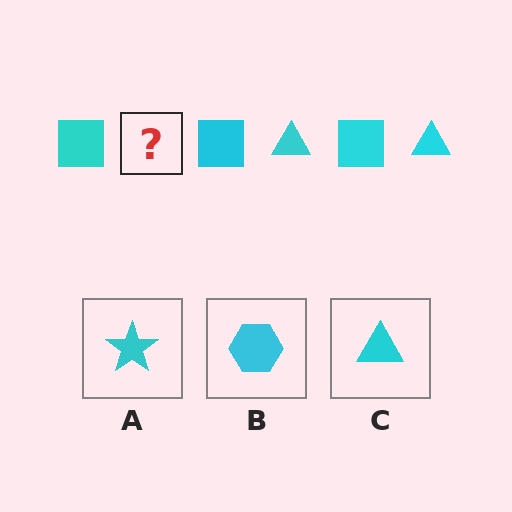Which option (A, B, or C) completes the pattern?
C.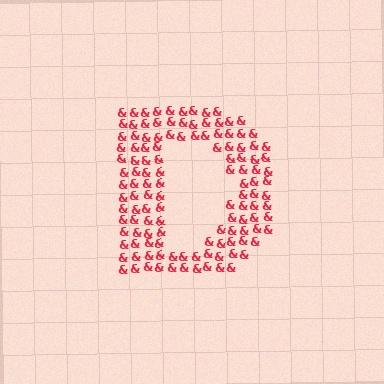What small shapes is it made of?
It is made of small ampersands.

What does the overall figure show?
The overall figure shows the letter D.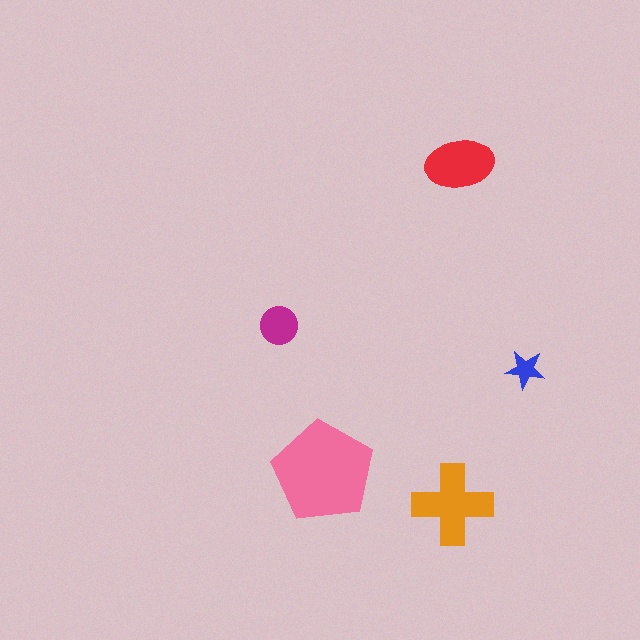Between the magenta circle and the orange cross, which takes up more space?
The orange cross.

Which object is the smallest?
The blue star.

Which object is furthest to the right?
The blue star is rightmost.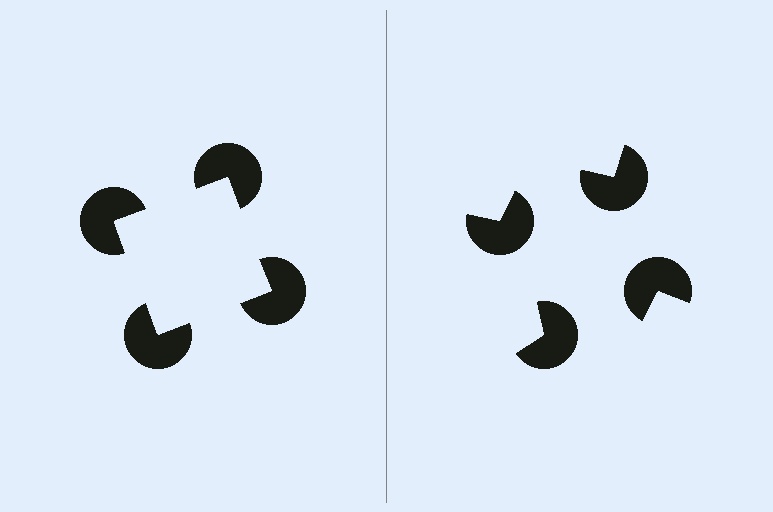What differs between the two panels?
The pac-man discs are positioned identically on both sides; only the wedge orientations differ. On the left they align to a square; on the right they are misaligned.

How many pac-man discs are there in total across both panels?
8 — 4 on each side.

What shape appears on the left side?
An illusory square.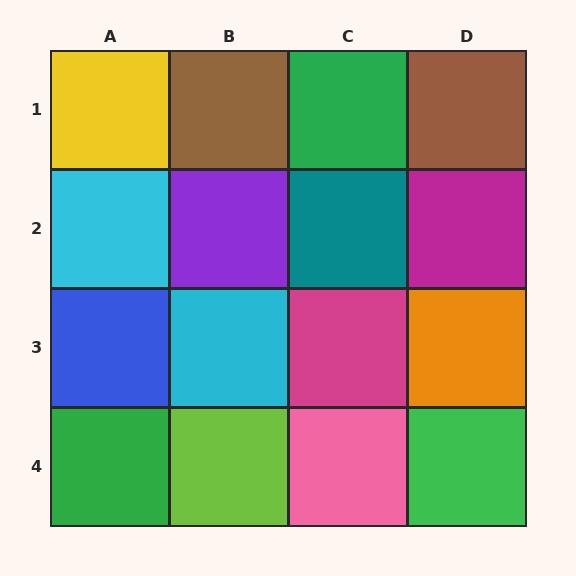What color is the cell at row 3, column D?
Orange.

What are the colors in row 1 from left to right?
Yellow, brown, green, brown.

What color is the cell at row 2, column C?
Teal.